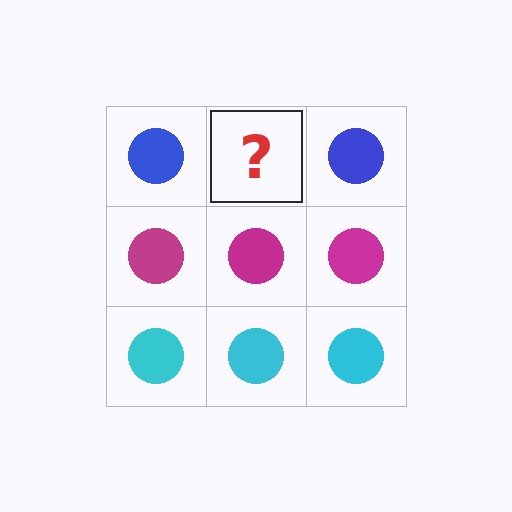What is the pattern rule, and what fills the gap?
The rule is that each row has a consistent color. The gap should be filled with a blue circle.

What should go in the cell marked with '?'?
The missing cell should contain a blue circle.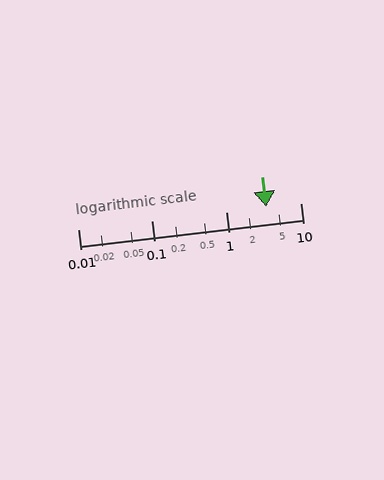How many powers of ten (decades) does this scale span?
The scale spans 3 decades, from 0.01 to 10.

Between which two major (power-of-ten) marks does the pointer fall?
The pointer is between 1 and 10.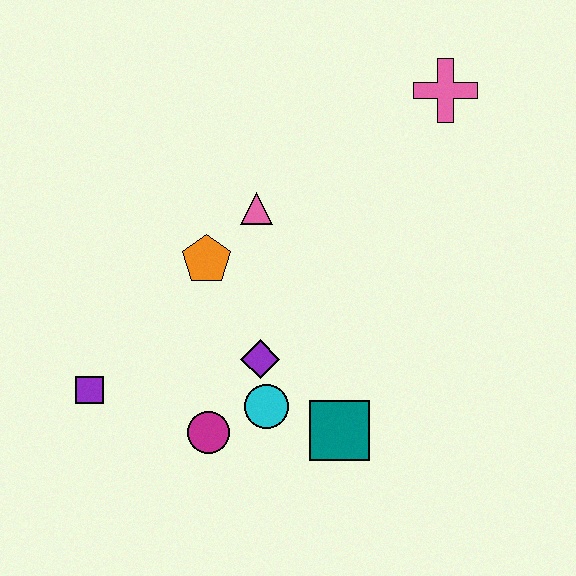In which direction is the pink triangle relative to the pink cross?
The pink triangle is to the left of the pink cross.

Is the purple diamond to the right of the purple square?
Yes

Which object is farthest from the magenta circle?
The pink cross is farthest from the magenta circle.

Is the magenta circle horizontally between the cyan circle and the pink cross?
No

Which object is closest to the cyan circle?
The purple diamond is closest to the cyan circle.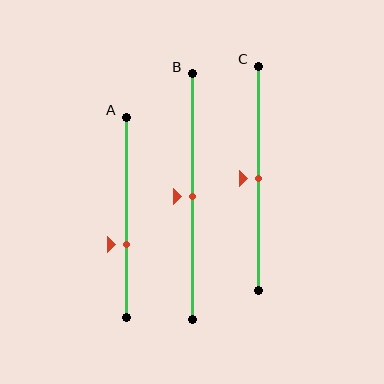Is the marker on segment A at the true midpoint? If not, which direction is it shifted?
No, the marker on segment A is shifted downward by about 13% of the segment length.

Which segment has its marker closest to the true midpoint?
Segment B has its marker closest to the true midpoint.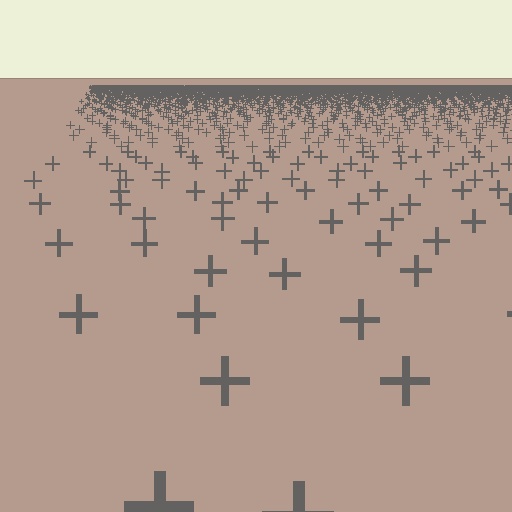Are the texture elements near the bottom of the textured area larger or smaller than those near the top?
Larger. Near the bottom, elements are closer to the viewer and appear at a bigger on-screen size.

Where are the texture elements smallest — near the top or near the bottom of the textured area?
Near the top.